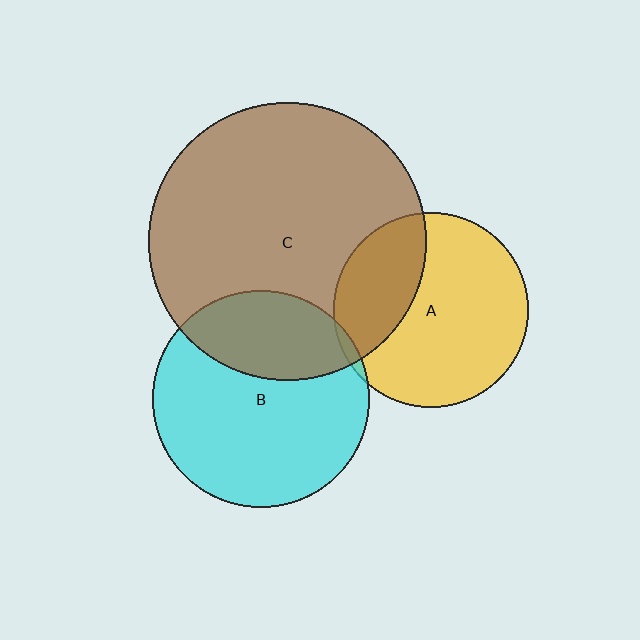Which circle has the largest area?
Circle C (brown).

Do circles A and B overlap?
Yes.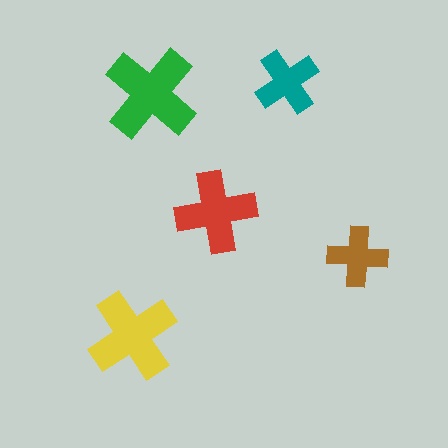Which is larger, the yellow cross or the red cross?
The yellow one.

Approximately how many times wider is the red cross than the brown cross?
About 1.5 times wider.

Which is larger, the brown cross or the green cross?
The green one.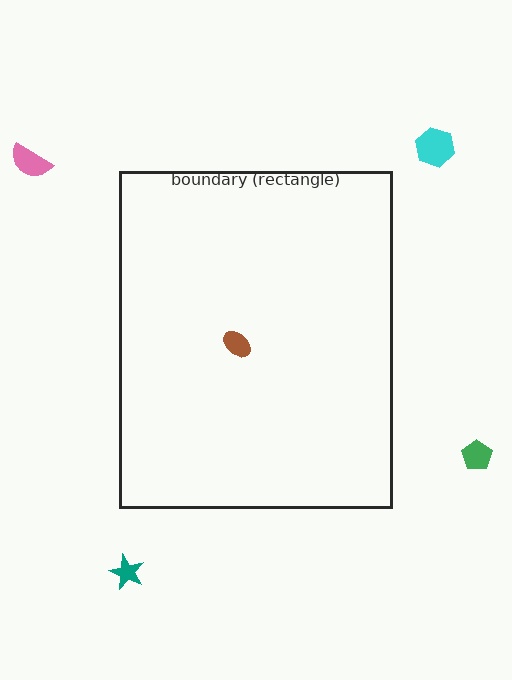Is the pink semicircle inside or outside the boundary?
Outside.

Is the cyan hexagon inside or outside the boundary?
Outside.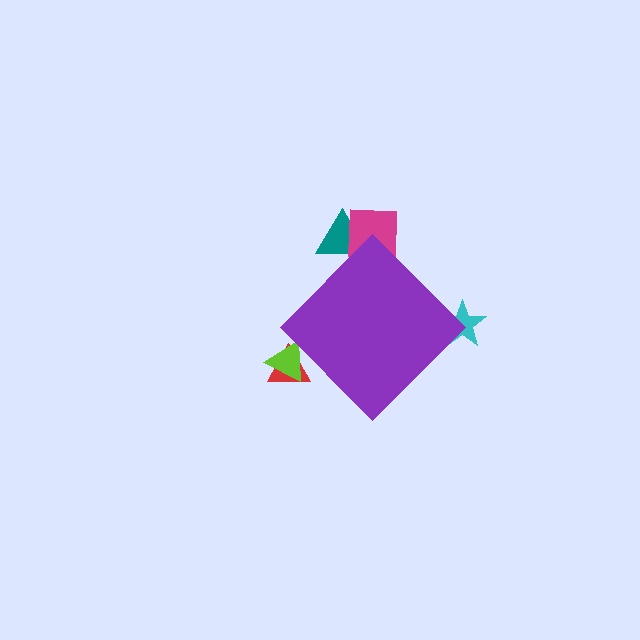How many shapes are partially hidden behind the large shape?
5 shapes are partially hidden.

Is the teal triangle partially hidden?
Yes, the teal triangle is partially hidden behind the purple diamond.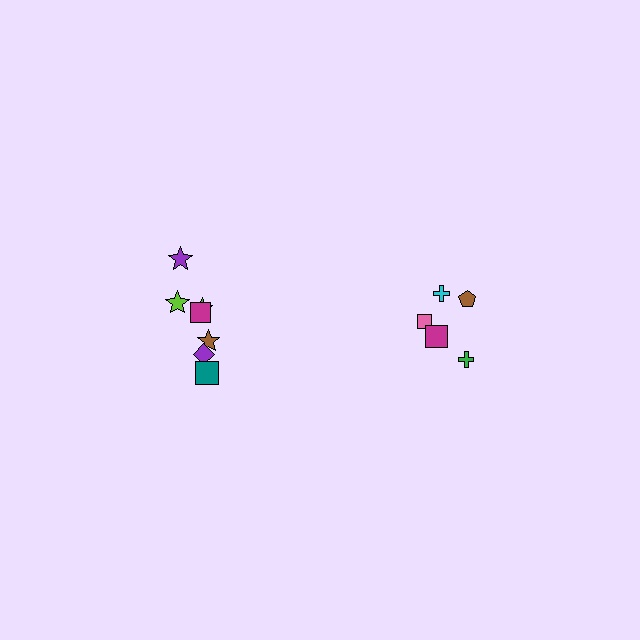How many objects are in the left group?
There are 7 objects.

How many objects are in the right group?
There are 5 objects.